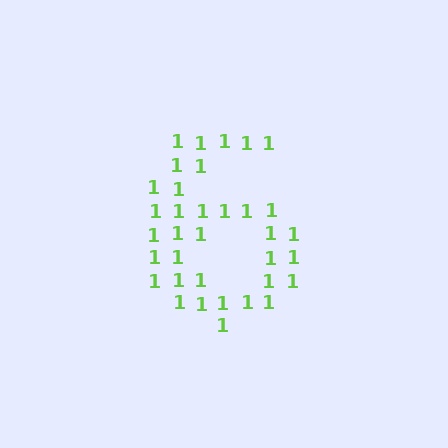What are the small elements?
The small elements are digit 1's.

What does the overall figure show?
The overall figure shows the digit 6.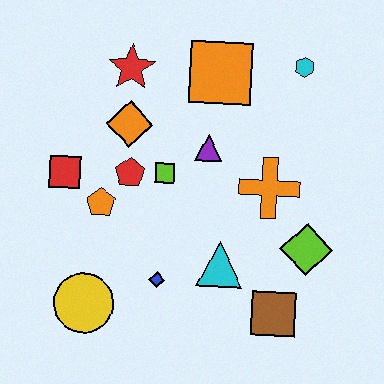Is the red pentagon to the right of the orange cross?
No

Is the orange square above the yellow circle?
Yes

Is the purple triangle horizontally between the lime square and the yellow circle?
No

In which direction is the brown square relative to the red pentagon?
The brown square is to the right of the red pentagon.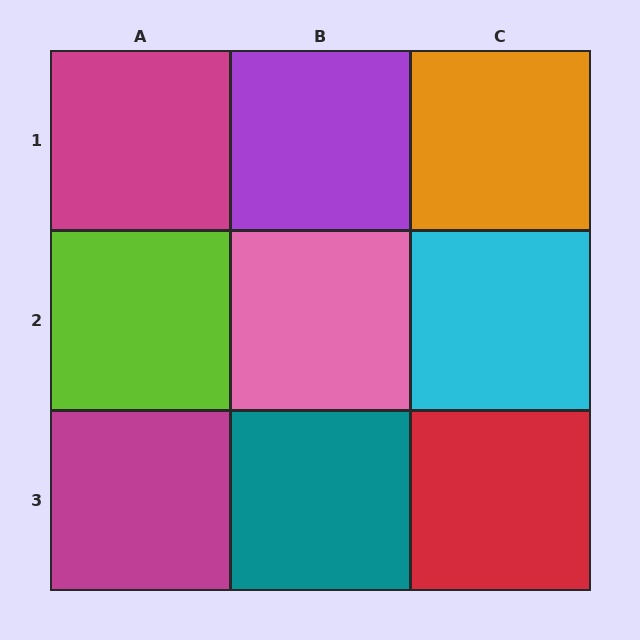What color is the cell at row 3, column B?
Teal.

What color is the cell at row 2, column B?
Pink.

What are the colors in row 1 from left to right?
Magenta, purple, orange.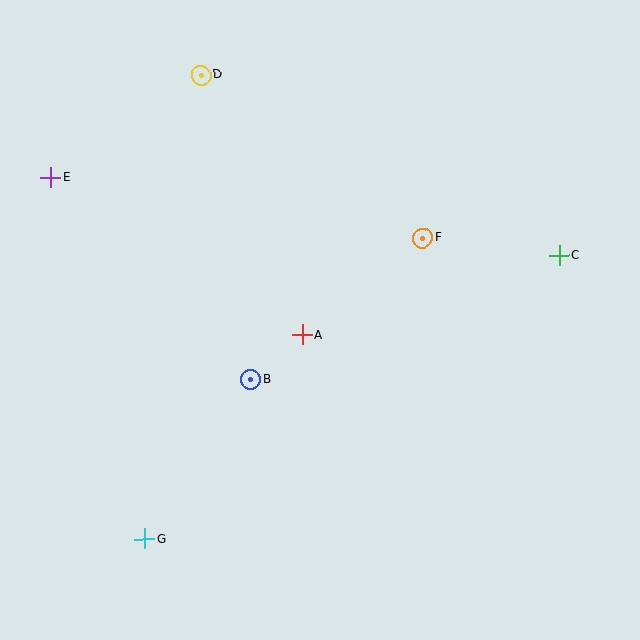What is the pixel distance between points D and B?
The distance between D and B is 308 pixels.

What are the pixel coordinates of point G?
Point G is at (145, 539).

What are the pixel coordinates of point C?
Point C is at (559, 255).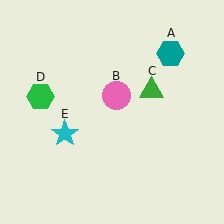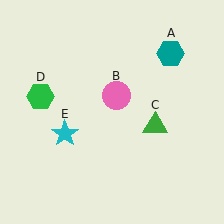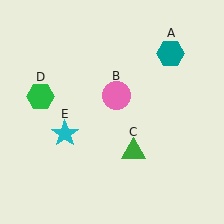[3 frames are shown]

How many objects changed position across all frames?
1 object changed position: green triangle (object C).